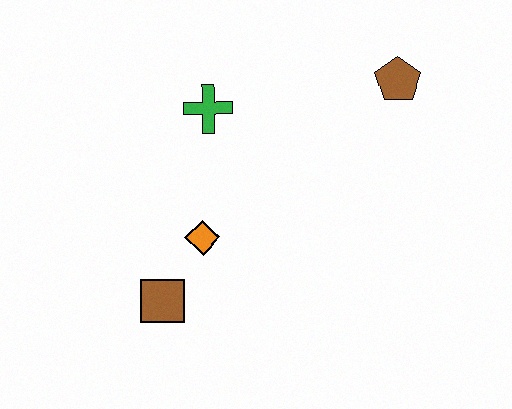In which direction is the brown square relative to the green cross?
The brown square is below the green cross.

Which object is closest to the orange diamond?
The brown square is closest to the orange diamond.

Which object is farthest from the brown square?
The brown pentagon is farthest from the brown square.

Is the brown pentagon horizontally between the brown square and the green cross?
No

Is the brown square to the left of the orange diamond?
Yes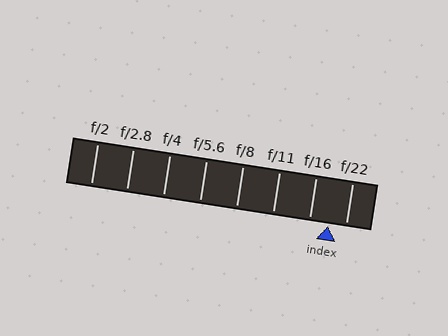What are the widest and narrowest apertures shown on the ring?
The widest aperture shown is f/2 and the narrowest is f/22.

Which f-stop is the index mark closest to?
The index mark is closest to f/22.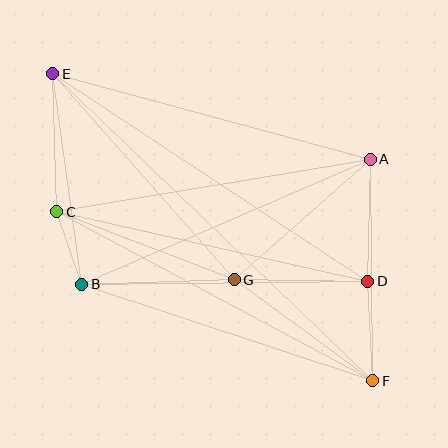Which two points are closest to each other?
Points B and C are closest to each other.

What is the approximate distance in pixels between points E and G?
The distance between E and G is approximately 275 pixels.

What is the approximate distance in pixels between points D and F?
The distance between D and F is approximately 100 pixels.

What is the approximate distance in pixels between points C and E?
The distance between C and E is approximately 138 pixels.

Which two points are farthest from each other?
Points E and F are farthest from each other.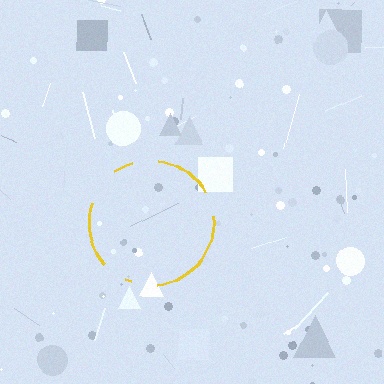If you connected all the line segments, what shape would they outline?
They would outline a circle.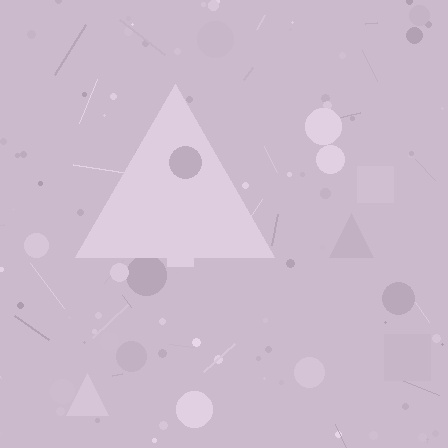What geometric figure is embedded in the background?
A triangle is embedded in the background.